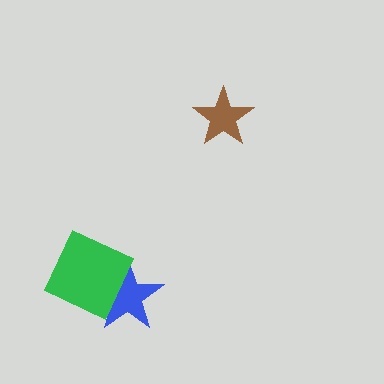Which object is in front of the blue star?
The green diamond is in front of the blue star.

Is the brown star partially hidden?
No, no other shape covers it.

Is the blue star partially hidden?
Yes, it is partially covered by another shape.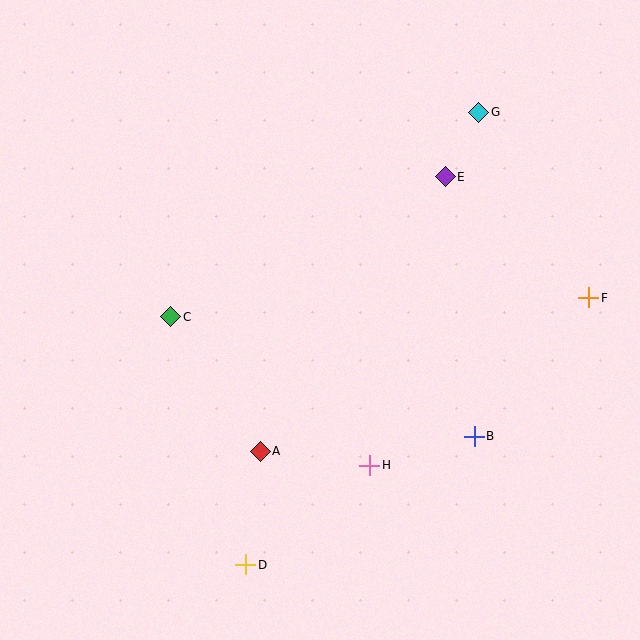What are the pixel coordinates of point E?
Point E is at (445, 177).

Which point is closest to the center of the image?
Point A at (260, 451) is closest to the center.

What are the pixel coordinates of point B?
Point B is at (474, 436).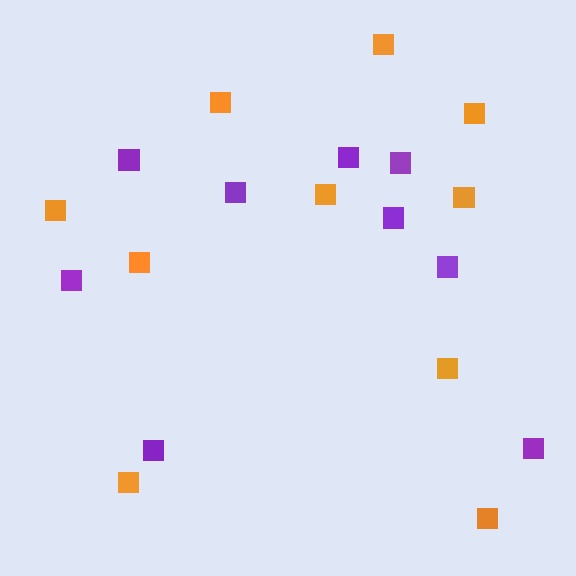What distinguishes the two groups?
There are 2 groups: one group of orange squares (10) and one group of purple squares (9).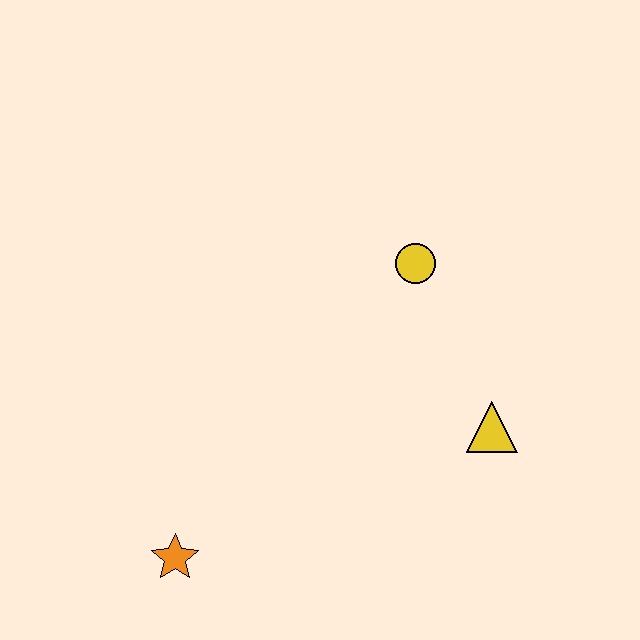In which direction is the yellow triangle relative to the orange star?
The yellow triangle is to the right of the orange star.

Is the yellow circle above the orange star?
Yes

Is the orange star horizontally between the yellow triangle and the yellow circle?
No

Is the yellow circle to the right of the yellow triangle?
No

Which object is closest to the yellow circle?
The yellow triangle is closest to the yellow circle.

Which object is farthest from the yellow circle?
The orange star is farthest from the yellow circle.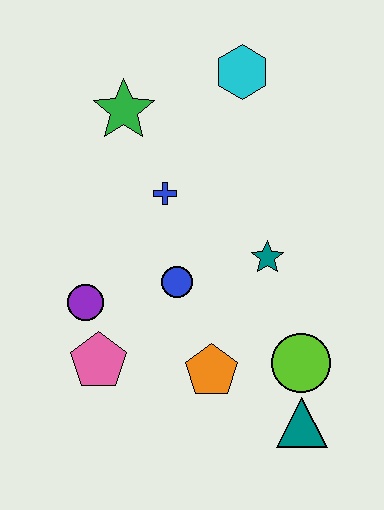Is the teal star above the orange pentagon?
Yes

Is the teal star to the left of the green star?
No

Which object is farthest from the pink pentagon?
The cyan hexagon is farthest from the pink pentagon.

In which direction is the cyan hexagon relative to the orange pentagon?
The cyan hexagon is above the orange pentagon.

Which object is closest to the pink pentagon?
The purple circle is closest to the pink pentagon.